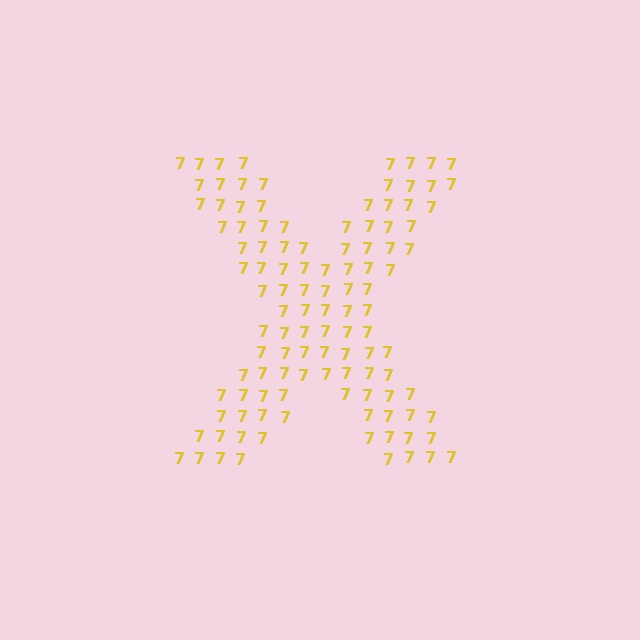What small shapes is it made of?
It is made of small digit 7's.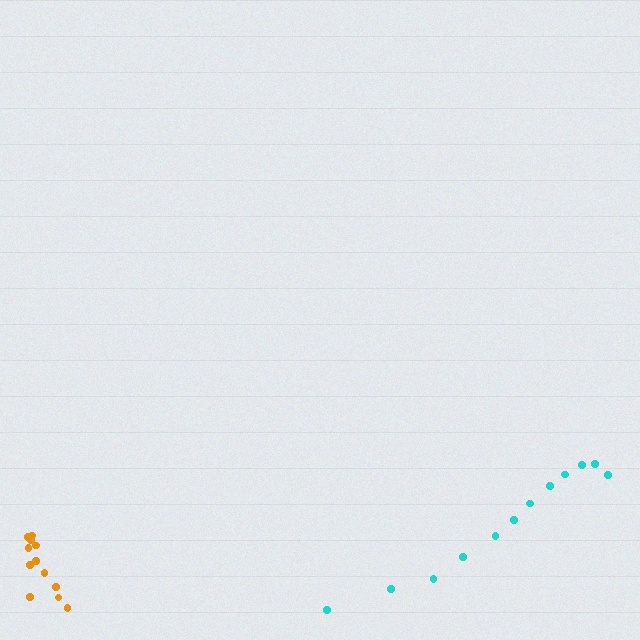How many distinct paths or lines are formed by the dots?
There are 2 distinct paths.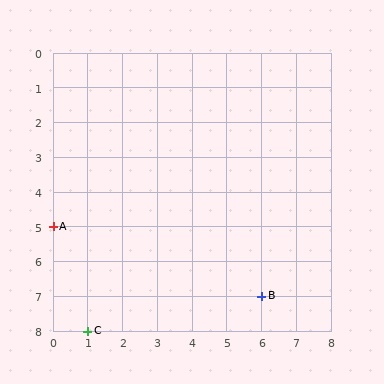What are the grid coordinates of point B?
Point B is at grid coordinates (6, 7).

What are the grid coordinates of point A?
Point A is at grid coordinates (0, 5).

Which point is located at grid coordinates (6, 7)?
Point B is at (6, 7).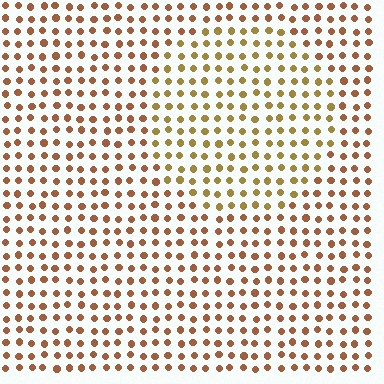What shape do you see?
I see a circle.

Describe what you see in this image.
The image is filled with small brown elements in a uniform arrangement. A circle-shaped region is visible where the elements are tinted to a slightly different hue, forming a subtle color boundary.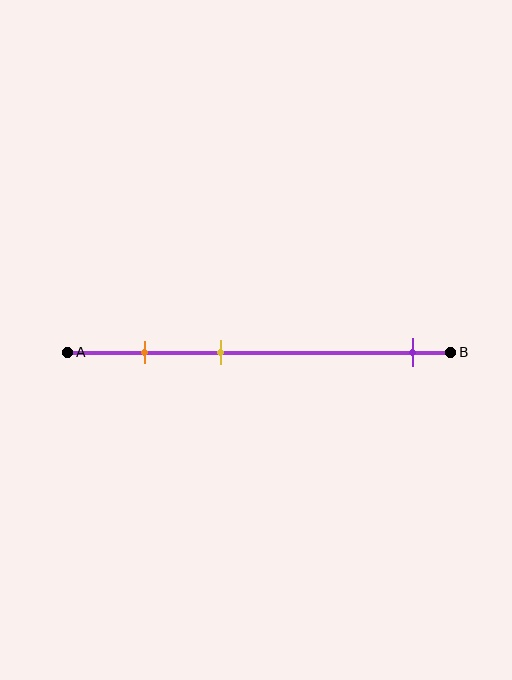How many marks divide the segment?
There are 3 marks dividing the segment.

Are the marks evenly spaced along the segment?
No, the marks are not evenly spaced.